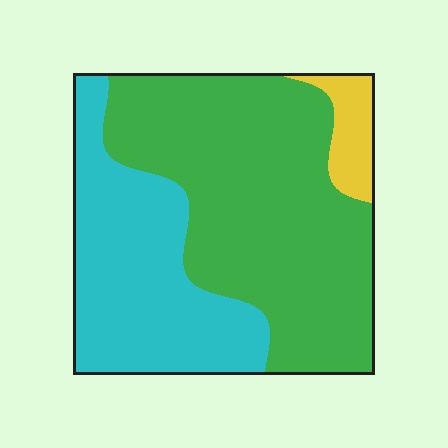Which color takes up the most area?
Green, at roughly 60%.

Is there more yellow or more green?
Green.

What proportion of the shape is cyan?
Cyan takes up about three eighths (3/8) of the shape.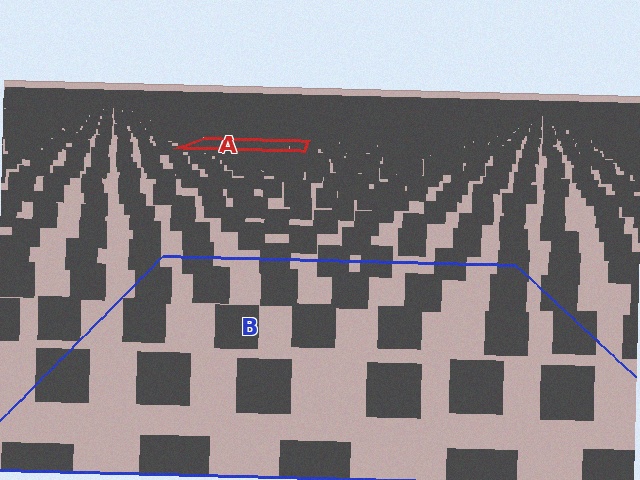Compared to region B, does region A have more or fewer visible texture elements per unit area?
Region A has more texture elements per unit area — they are packed more densely because it is farther away.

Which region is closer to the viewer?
Region B is closer. The texture elements there are larger and more spread out.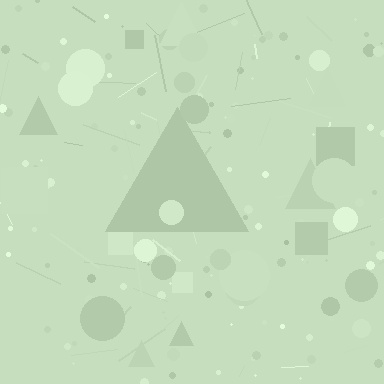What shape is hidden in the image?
A triangle is hidden in the image.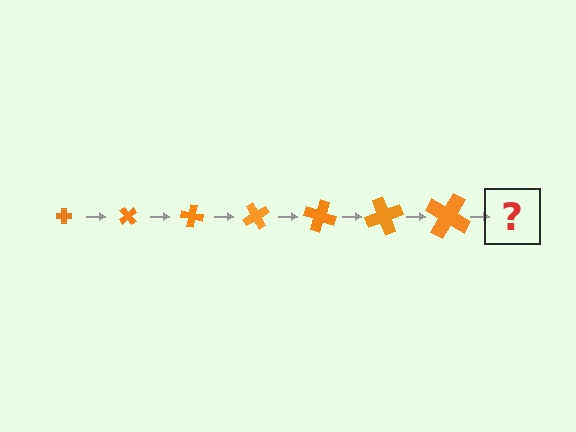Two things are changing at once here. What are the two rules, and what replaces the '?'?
The two rules are that the cross grows larger each step and it rotates 50 degrees each step. The '?' should be a cross, larger than the previous one and rotated 350 degrees from the start.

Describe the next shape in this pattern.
It should be a cross, larger than the previous one and rotated 350 degrees from the start.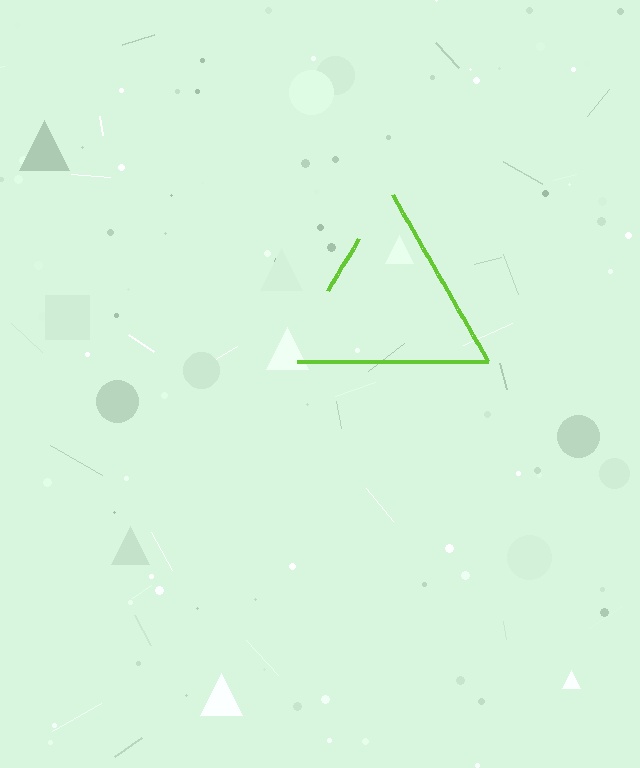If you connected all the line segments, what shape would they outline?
They would outline a triangle.